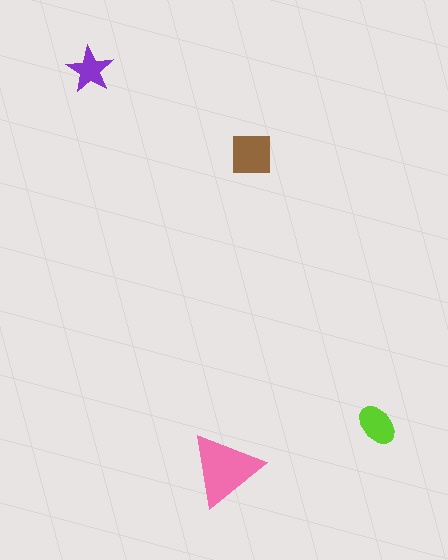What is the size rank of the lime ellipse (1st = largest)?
3rd.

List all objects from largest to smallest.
The pink triangle, the brown square, the lime ellipse, the purple star.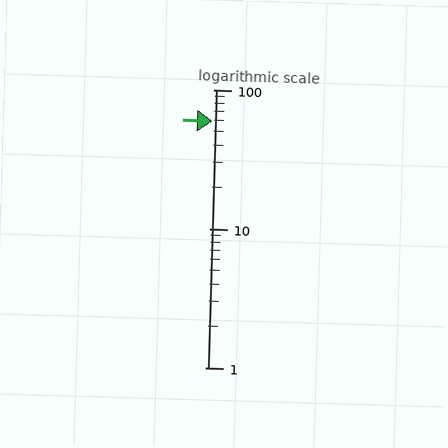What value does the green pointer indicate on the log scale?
The pointer indicates approximately 59.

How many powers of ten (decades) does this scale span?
The scale spans 2 decades, from 1 to 100.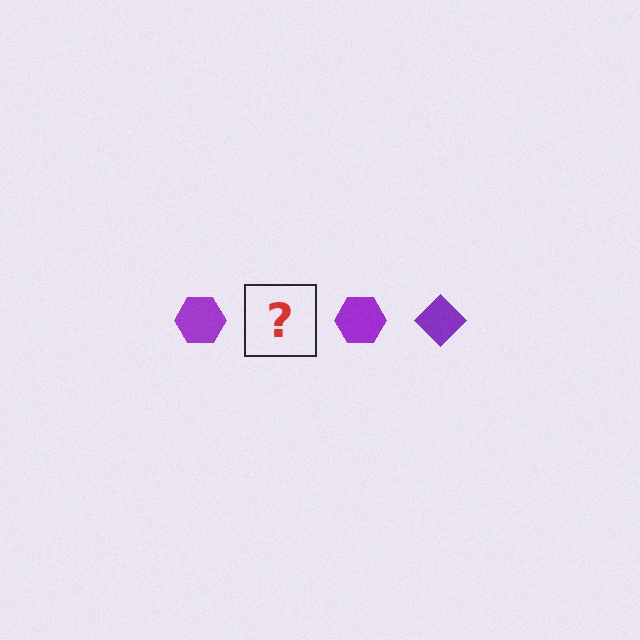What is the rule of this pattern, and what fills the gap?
The rule is that the pattern cycles through hexagon, diamond shapes in purple. The gap should be filled with a purple diamond.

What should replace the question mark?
The question mark should be replaced with a purple diamond.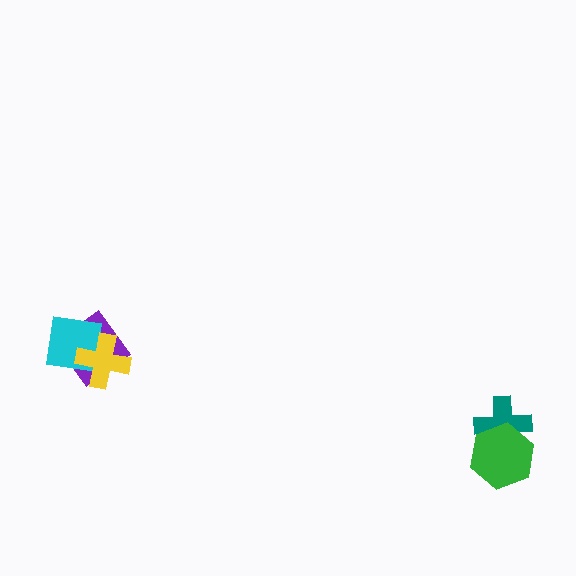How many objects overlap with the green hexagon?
1 object overlaps with the green hexagon.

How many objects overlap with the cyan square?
2 objects overlap with the cyan square.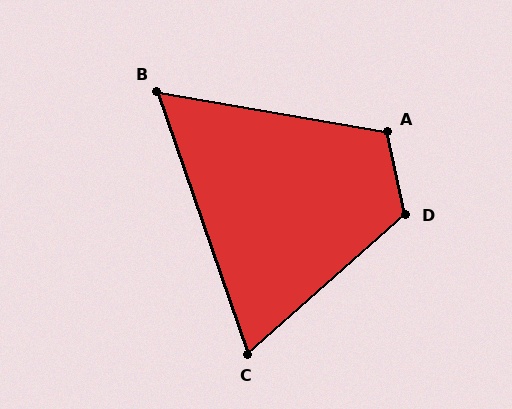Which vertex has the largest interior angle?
D, at approximately 119 degrees.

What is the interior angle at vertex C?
Approximately 68 degrees (acute).